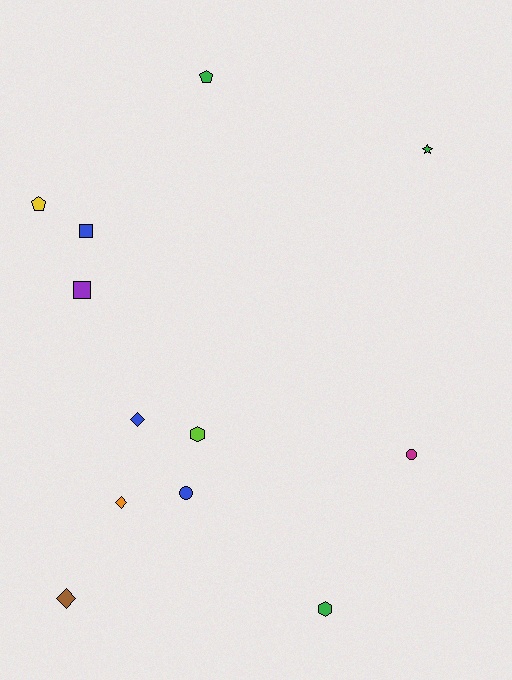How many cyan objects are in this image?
There are no cyan objects.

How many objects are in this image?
There are 12 objects.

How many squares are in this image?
There are 2 squares.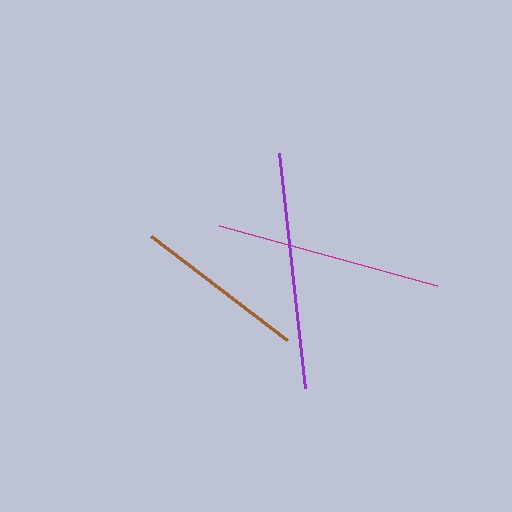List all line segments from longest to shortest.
From longest to shortest: purple, magenta, brown.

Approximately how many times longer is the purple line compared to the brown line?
The purple line is approximately 1.4 times the length of the brown line.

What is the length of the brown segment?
The brown segment is approximately 172 pixels long.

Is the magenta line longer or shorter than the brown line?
The magenta line is longer than the brown line.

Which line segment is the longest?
The purple line is the longest at approximately 237 pixels.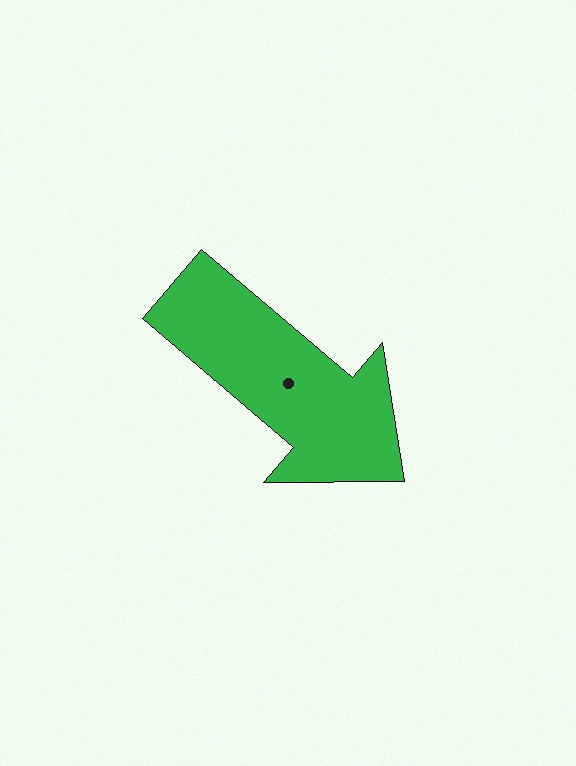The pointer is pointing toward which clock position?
Roughly 4 o'clock.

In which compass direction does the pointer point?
Southeast.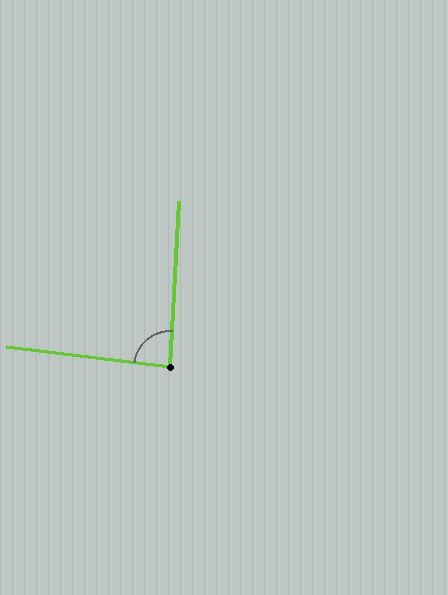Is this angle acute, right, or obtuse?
It is approximately a right angle.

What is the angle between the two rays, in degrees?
Approximately 86 degrees.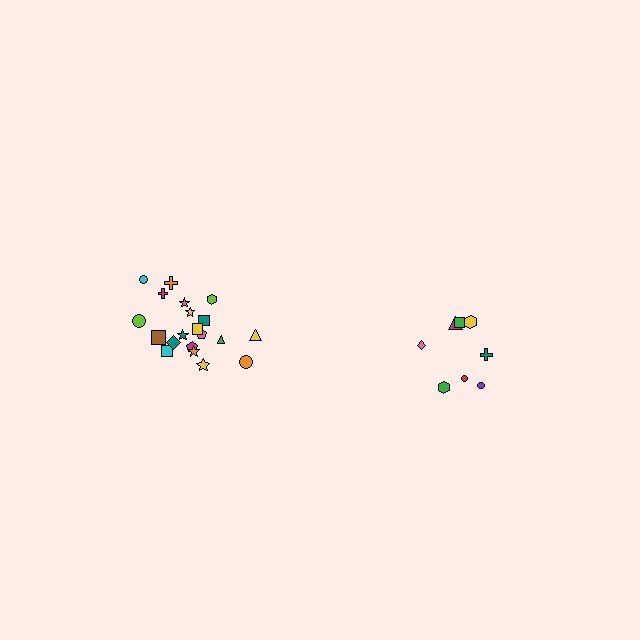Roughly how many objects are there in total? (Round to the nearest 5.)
Roughly 30 objects in total.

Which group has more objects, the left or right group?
The left group.